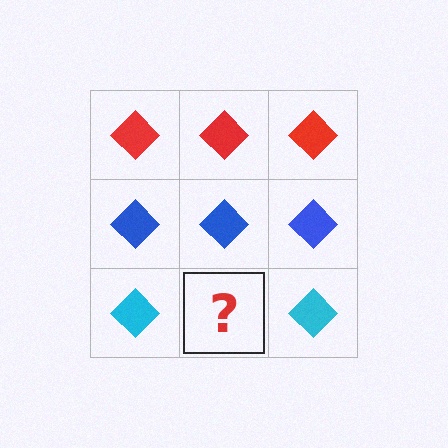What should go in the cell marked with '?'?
The missing cell should contain a cyan diamond.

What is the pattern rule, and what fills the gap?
The rule is that each row has a consistent color. The gap should be filled with a cyan diamond.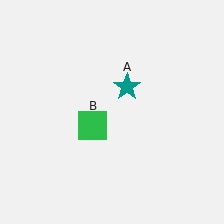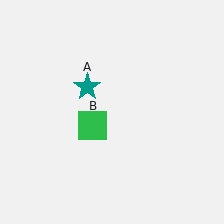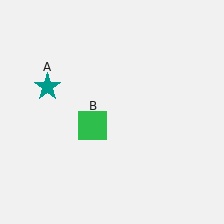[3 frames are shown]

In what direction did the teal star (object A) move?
The teal star (object A) moved left.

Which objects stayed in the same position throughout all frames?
Green square (object B) remained stationary.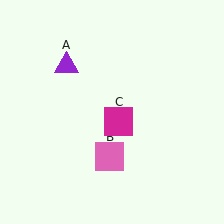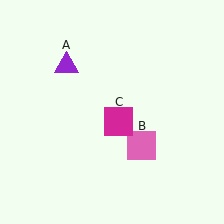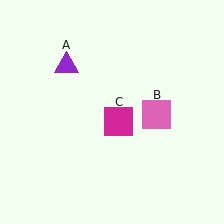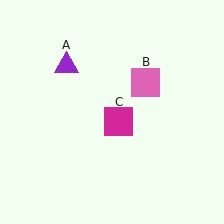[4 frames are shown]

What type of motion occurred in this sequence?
The pink square (object B) rotated counterclockwise around the center of the scene.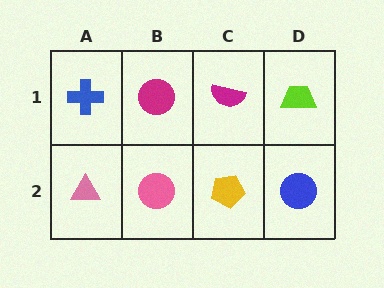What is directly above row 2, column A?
A blue cross.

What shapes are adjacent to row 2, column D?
A lime trapezoid (row 1, column D), a yellow pentagon (row 2, column C).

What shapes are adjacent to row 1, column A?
A pink triangle (row 2, column A), a magenta circle (row 1, column B).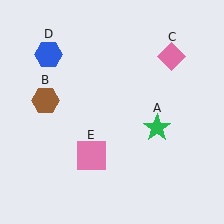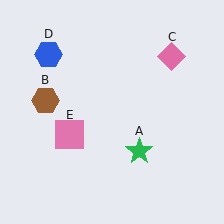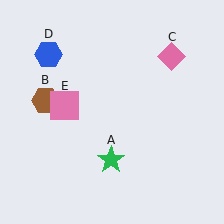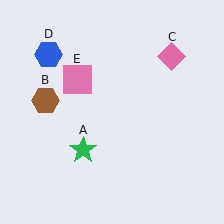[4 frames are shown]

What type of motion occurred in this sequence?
The green star (object A), pink square (object E) rotated clockwise around the center of the scene.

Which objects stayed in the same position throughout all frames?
Brown hexagon (object B) and pink diamond (object C) and blue hexagon (object D) remained stationary.